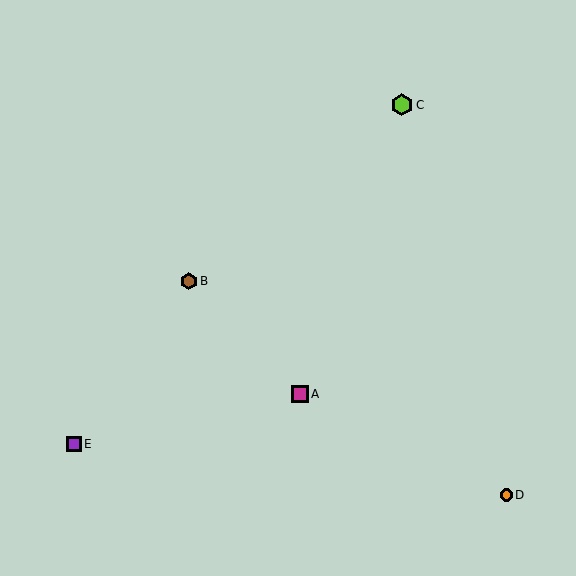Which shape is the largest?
The lime hexagon (labeled C) is the largest.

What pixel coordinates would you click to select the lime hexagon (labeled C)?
Click at (402, 105) to select the lime hexagon C.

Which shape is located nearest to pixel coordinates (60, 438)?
The purple square (labeled E) at (74, 444) is nearest to that location.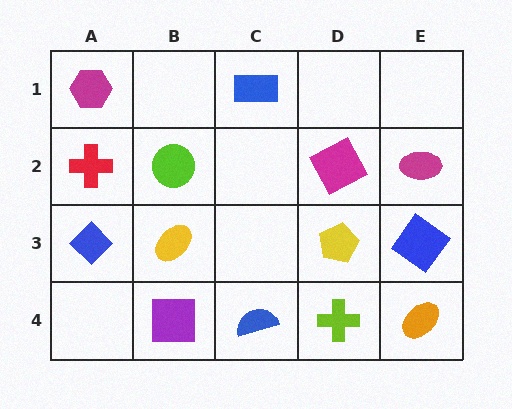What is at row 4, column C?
A blue semicircle.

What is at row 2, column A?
A red cross.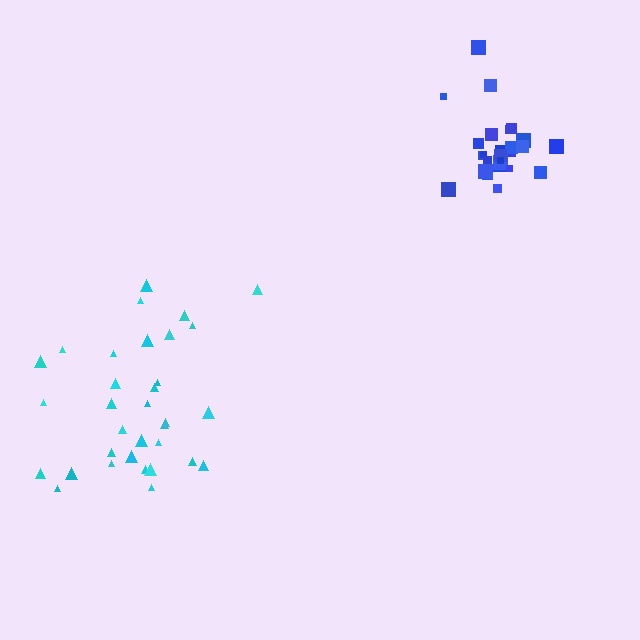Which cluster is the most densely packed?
Blue.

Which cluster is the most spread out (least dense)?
Cyan.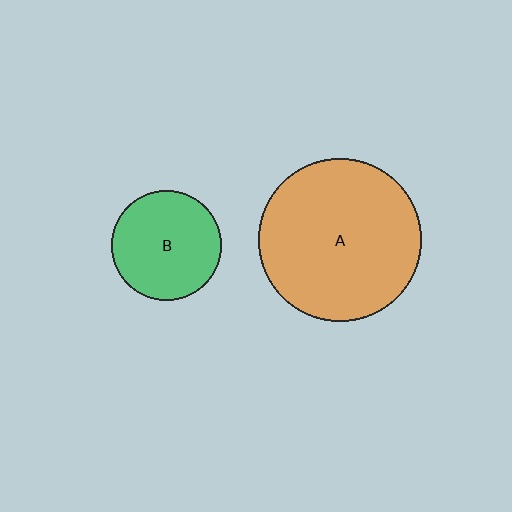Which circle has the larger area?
Circle A (orange).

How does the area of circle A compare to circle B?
Approximately 2.2 times.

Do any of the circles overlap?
No, none of the circles overlap.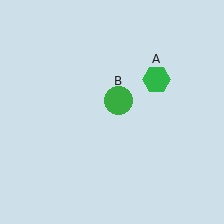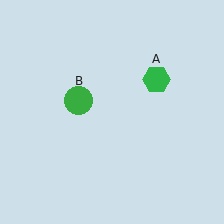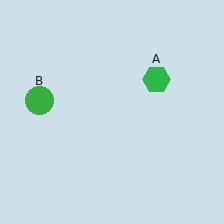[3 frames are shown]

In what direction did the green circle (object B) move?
The green circle (object B) moved left.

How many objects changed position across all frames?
1 object changed position: green circle (object B).